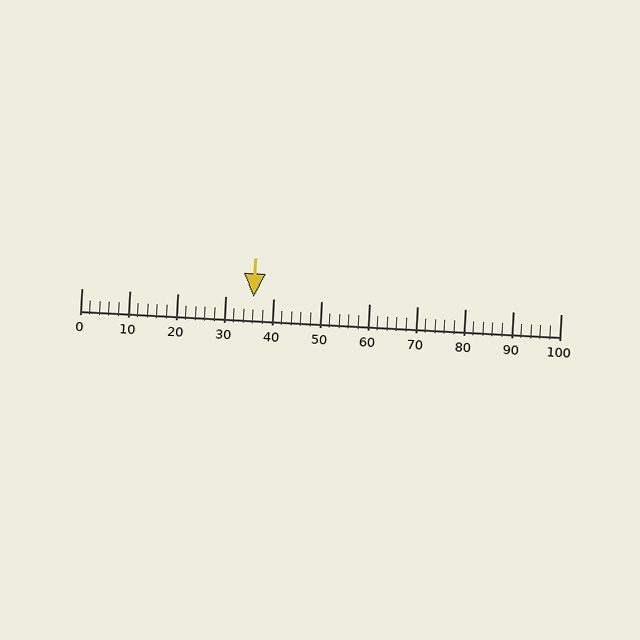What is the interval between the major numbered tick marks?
The major tick marks are spaced 10 units apart.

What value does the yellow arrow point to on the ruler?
The yellow arrow points to approximately 36.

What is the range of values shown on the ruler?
The ruler shows values from 0 to 100.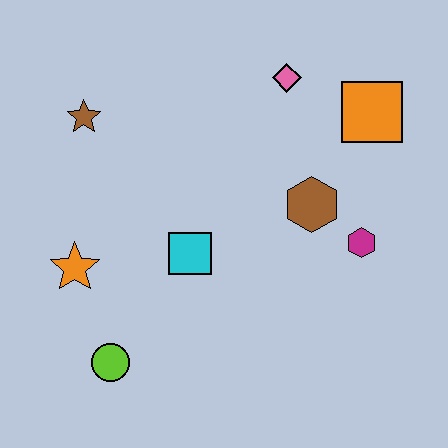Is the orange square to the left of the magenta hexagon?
No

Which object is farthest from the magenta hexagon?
The brown star is farthest from the magenta hexagon.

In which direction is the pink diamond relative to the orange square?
The pink diamond is to the left of the orange square.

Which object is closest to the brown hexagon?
The magenta hexagon is closest to the brown hexagon.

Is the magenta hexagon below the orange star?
No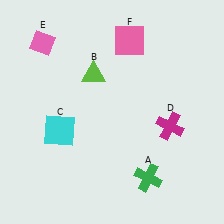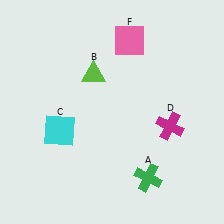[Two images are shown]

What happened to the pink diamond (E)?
The pink diamond (E) was removed in Image 2. It was in the top-left area of Image 1.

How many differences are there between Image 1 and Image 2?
There is 1 difference between the two images.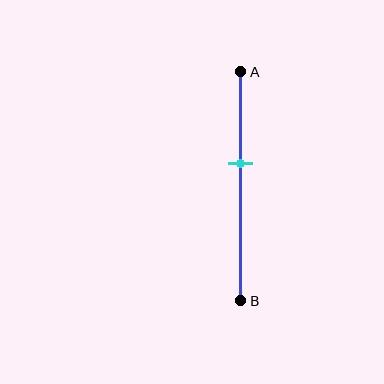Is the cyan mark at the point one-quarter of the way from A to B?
No, the mark is at about 40% from A, not at the 25% one-quarter point.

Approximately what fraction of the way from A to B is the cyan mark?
The cyan mark is approximately 40% of the way from A to B.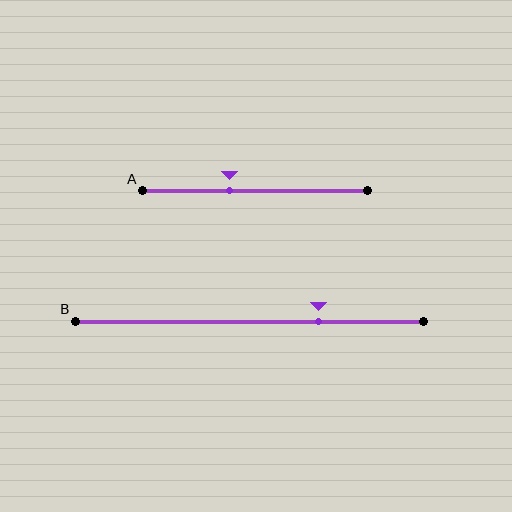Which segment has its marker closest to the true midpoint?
Segment A has its marker closest to the true midpoint.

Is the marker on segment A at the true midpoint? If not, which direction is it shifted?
No, the marker on segment A is shifted to the left by about 11% of the segment length.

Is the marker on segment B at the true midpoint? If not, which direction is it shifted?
No, the marker on segment B is shifted to the right by about 20% of the segment length.